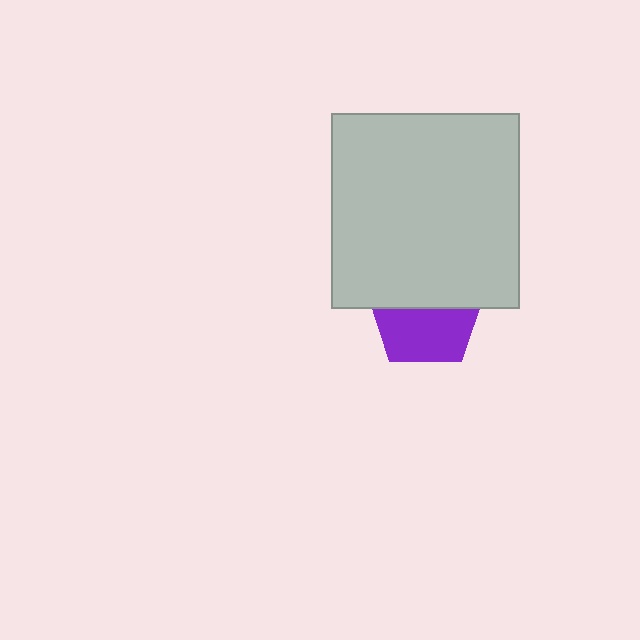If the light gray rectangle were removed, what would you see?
You would see the complete purple pentagon.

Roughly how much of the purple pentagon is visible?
About half of it is visible (roughly 52%).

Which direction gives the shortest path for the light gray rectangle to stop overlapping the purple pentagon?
Moving up gives the shortest separation.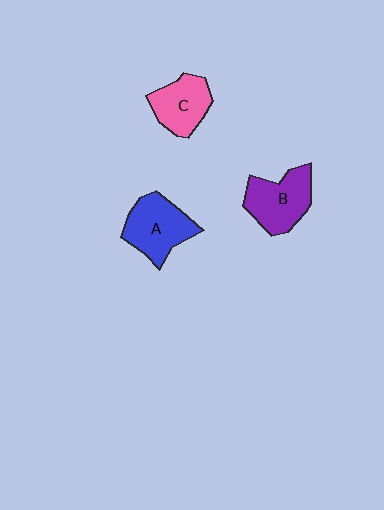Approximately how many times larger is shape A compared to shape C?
Approximately 1.2 times.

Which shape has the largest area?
Shape A (blue).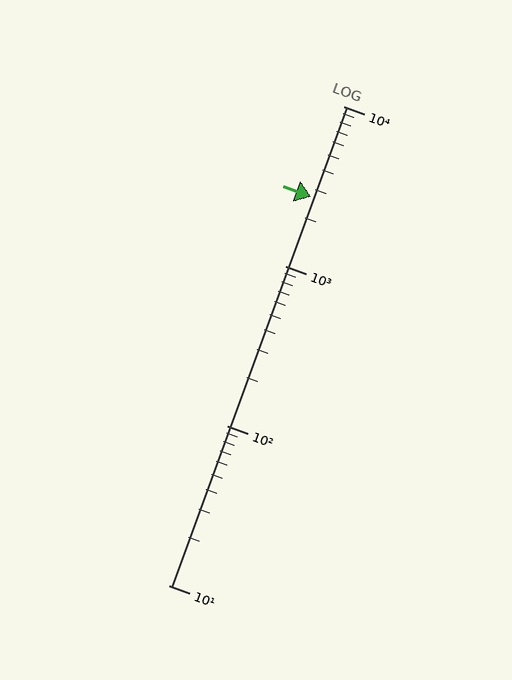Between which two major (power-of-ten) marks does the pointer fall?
The pointer is between 1000 and 10000.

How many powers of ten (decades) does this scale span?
The scale spans 3 decades, from 10 to 10000.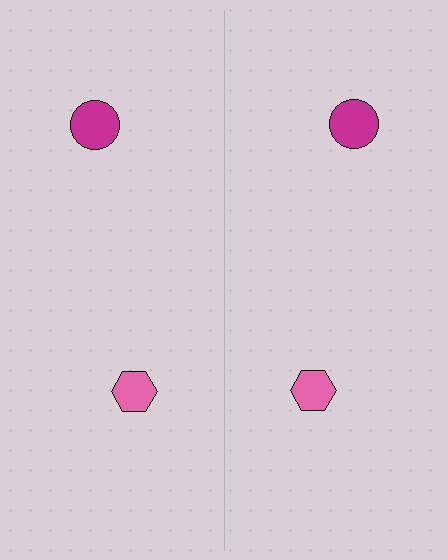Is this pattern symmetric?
Yes, this pattern has bilateral (reflection) symmetry.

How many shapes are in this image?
There are 4 shapes in this image.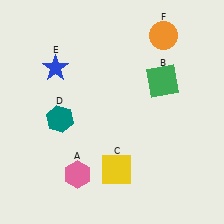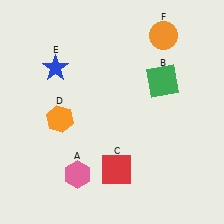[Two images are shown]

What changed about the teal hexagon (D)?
In Image 1, D is teal. In Image 2, it changed to orange.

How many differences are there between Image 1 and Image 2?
There are 2 differences between the two images.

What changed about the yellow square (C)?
In Image 1, C is yellow. In Image 2, it changed to red.